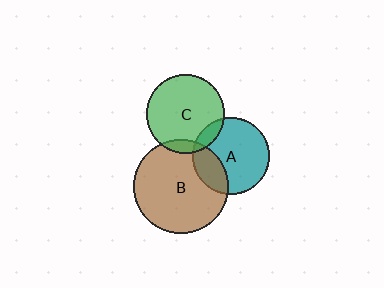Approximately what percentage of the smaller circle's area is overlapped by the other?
Approximately 10%.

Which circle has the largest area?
Circle B (brown).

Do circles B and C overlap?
Yes.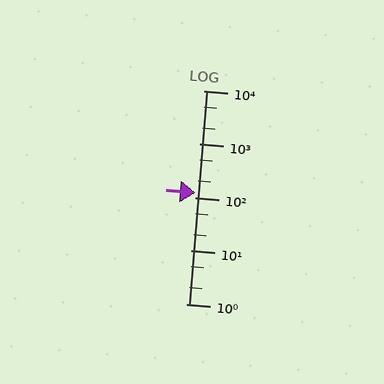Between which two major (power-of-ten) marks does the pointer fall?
The pointer is between 100 and 1000.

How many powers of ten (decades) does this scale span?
The scale spans 4 decades, from 1 to 10000.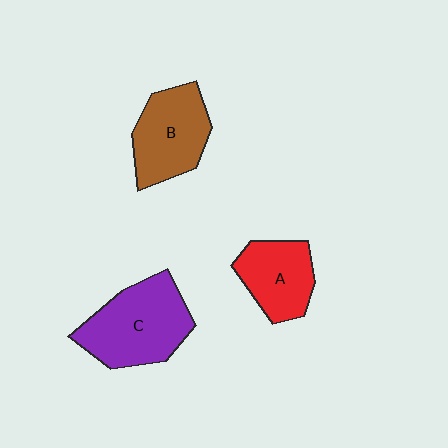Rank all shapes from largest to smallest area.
From largest to smallest: C (purple), B (brown), A (red).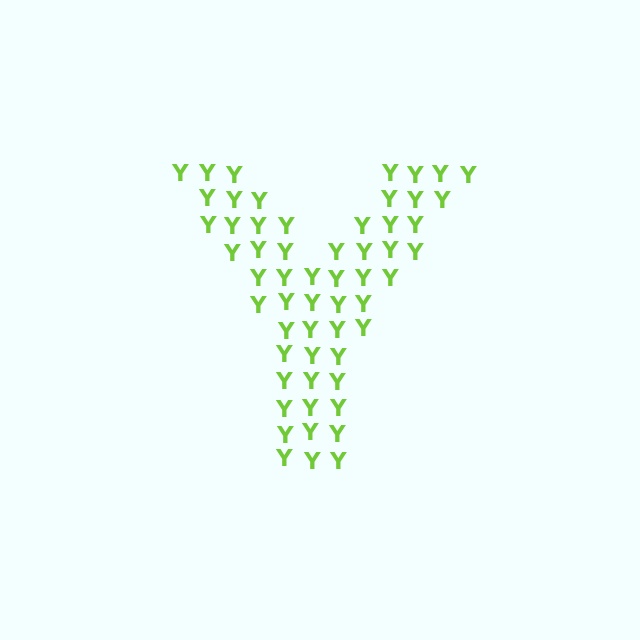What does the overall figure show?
The overall figure shows the letter Y.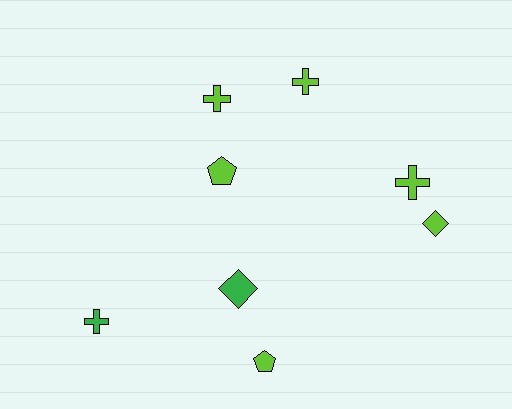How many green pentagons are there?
There are no green pentagons.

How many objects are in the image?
There are 8 objects.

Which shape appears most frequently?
Cross, with 4 objects.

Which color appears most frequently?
Lime, with 6 objects.